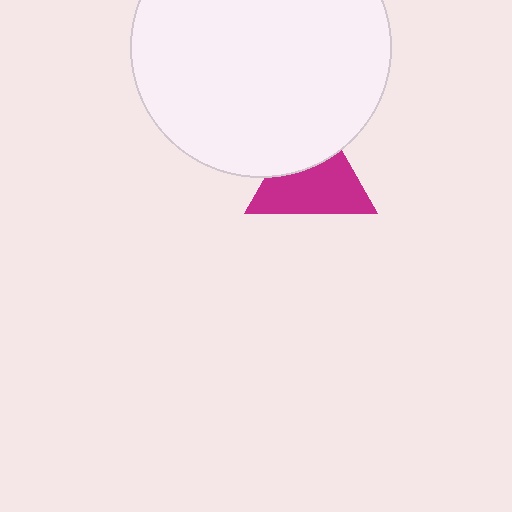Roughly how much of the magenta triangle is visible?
About half of it is visible (roughly 63%).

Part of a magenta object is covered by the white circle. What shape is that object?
It is a triangle.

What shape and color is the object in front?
The object in front is a white circle.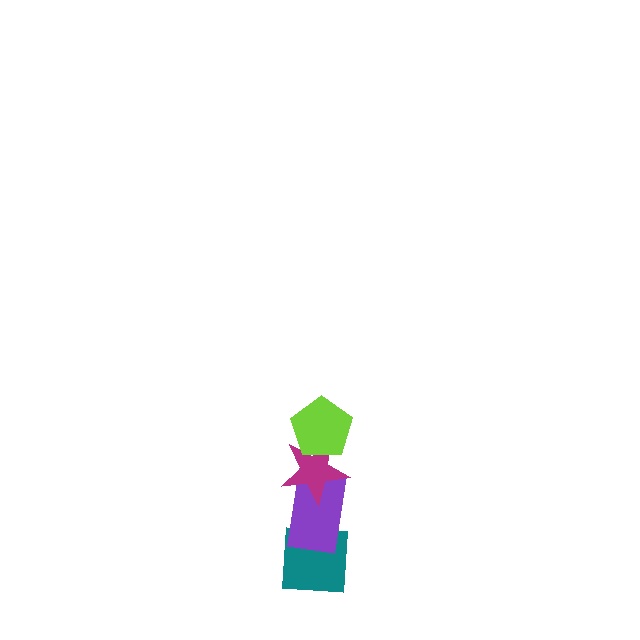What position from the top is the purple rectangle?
The purple rectangle is 3rd from the top.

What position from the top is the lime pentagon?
The lime pentagon is 1st from the top.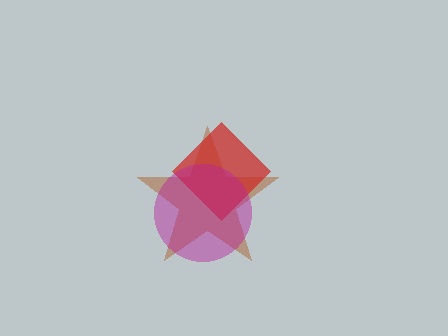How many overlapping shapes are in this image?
There are 3 overlapping shapes in the image.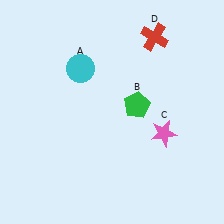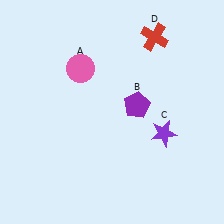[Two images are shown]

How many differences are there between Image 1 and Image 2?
There are 3 differences between the two images.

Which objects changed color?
A changed from cyan to pink. B changed from green to purple. C changed from pink to purple.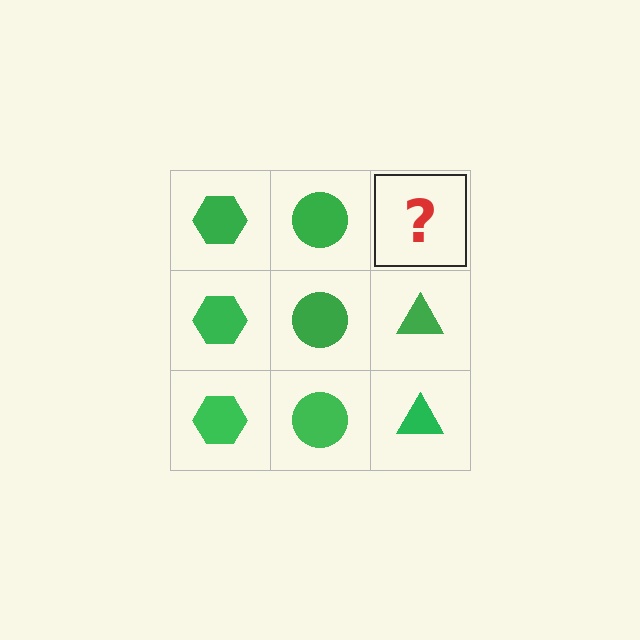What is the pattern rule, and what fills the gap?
The rule is that each column has a consistent shape. The gap should be filled with a green triangle.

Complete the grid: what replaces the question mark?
The question mark should be replaced with a green triangle.